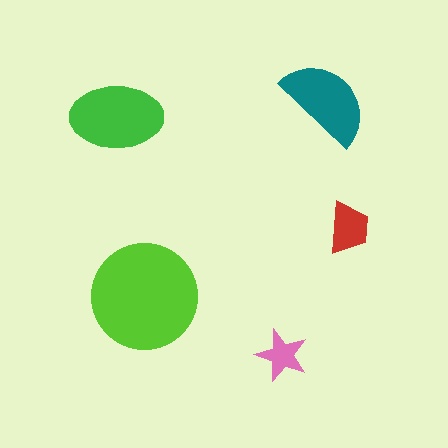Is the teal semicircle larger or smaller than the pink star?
Larger.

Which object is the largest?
The lime circle.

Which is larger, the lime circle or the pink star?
The lime circle.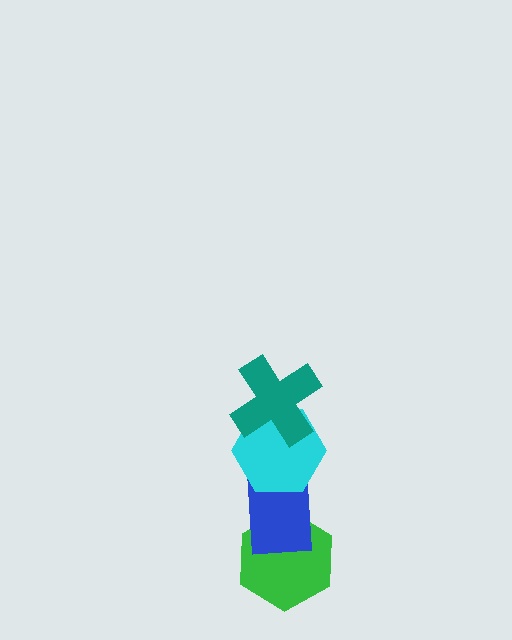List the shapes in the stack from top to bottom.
From top to bottom: the teal cross, the cyan hexagon, the blue rectangle, the green hexagon.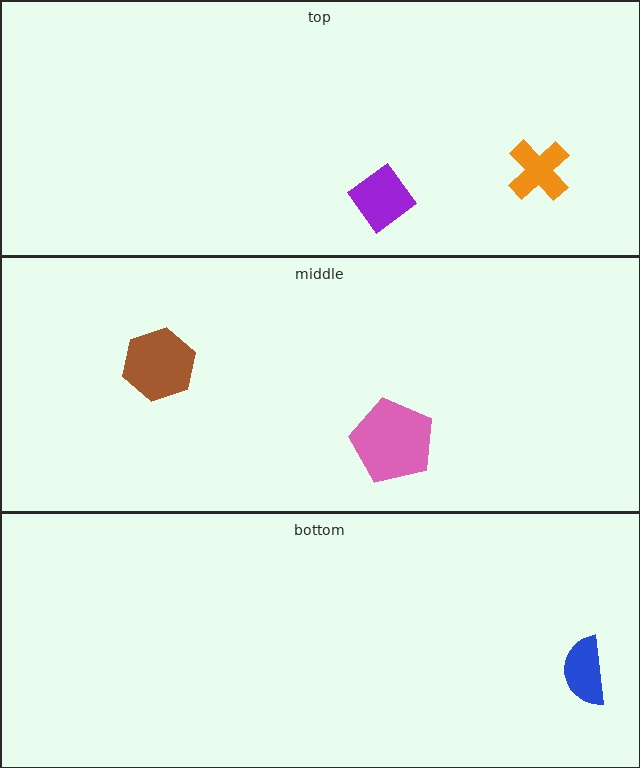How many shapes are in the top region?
2.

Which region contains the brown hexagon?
The middle region.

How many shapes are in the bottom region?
1.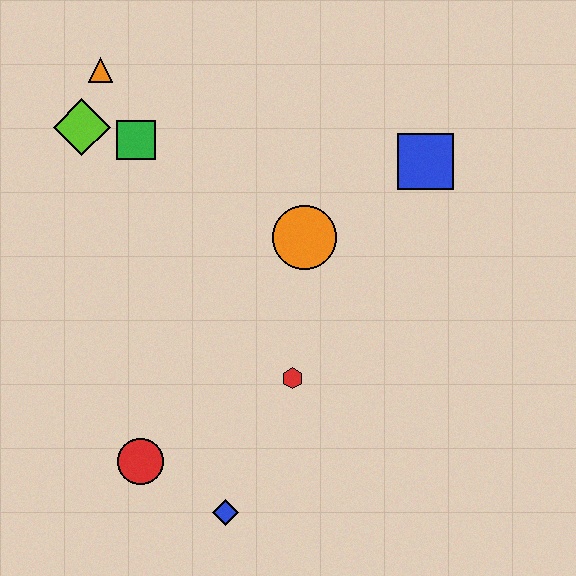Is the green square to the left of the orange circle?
Yes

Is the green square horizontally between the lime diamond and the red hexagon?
Yes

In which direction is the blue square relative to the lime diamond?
The blue square is to the right of the lime diamond.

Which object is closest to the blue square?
The orange circle is closest to the blue square.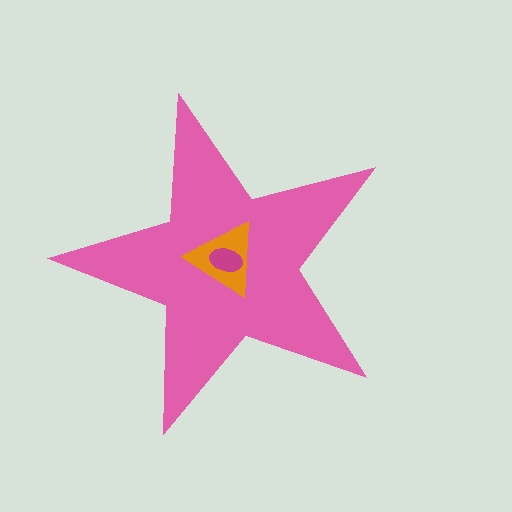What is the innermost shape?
The magenta ellipse.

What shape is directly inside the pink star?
The orange triangle.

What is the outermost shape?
The pink star.